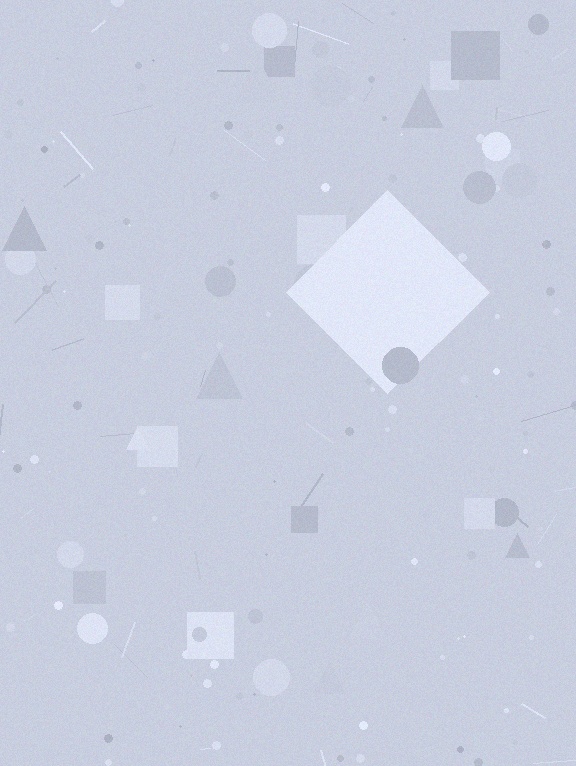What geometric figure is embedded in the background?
A diamond is embedded in the background.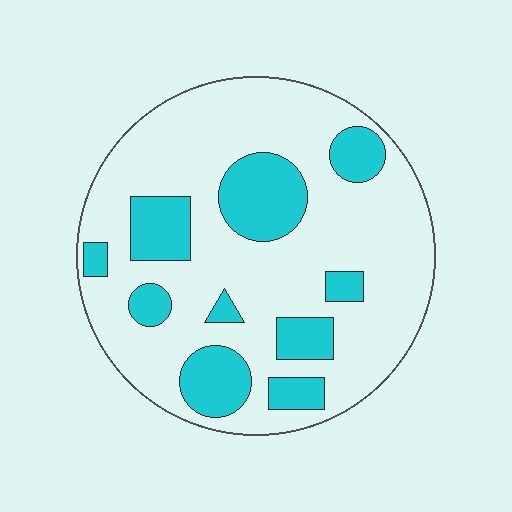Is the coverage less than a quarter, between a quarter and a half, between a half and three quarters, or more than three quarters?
Between a quarter and a half.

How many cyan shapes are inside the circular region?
10.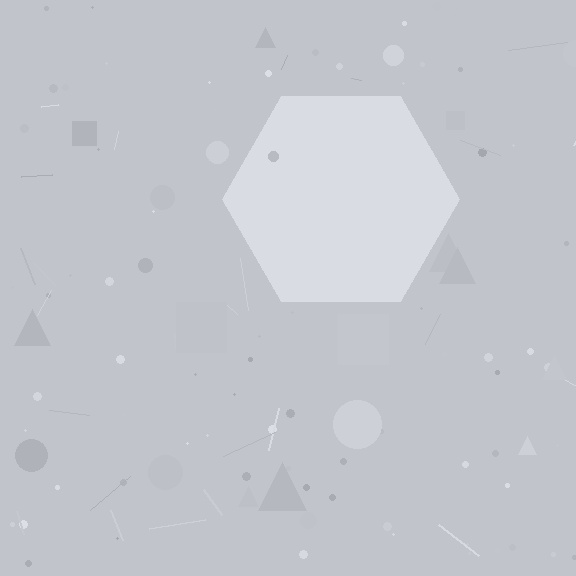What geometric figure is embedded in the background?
A hexagon is embedded in the background.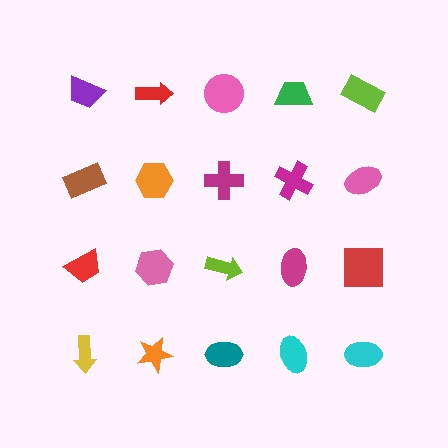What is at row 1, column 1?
A purple trapezoid.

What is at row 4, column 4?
A cyan ellipse.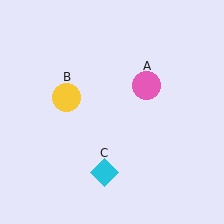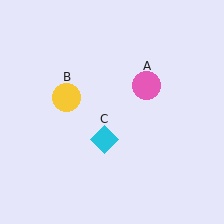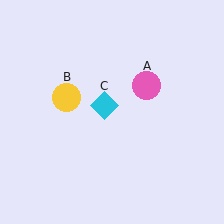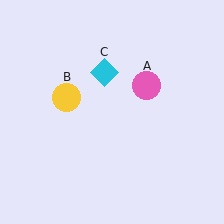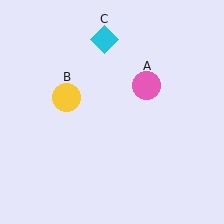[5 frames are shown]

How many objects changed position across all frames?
1 object changed position: cyan diamond (object C).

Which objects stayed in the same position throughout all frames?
Pink circle (object A) and yellow circle (object B) remained stationary.